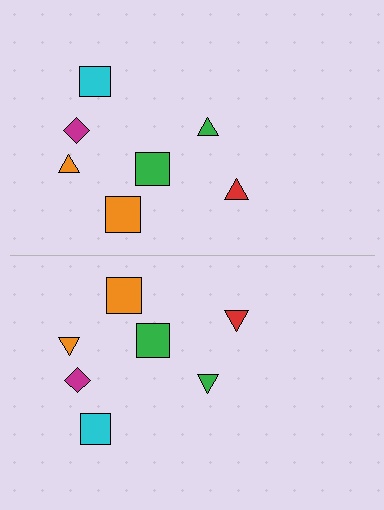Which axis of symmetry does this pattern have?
The pattern has a horizontal axis of symmetry running through the center of the image.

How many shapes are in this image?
There are 14 shapes in this image.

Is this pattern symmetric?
Yes, this pattern has bilateral (reflection) symmetry.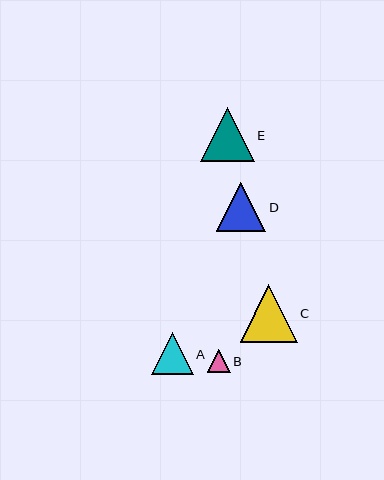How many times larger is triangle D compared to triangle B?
Triangle D is approximately 2.2 times the size of triangle B.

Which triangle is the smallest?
Triangle B is the smallest with a size of approximately 23 pixels.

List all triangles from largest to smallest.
From largest to smallest: C, E, D, A, B.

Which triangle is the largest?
Triangle C is the largest with a size of approximately 57 pixels.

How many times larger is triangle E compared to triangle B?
Triangle E is approximately 2.4 times the size of triangle B.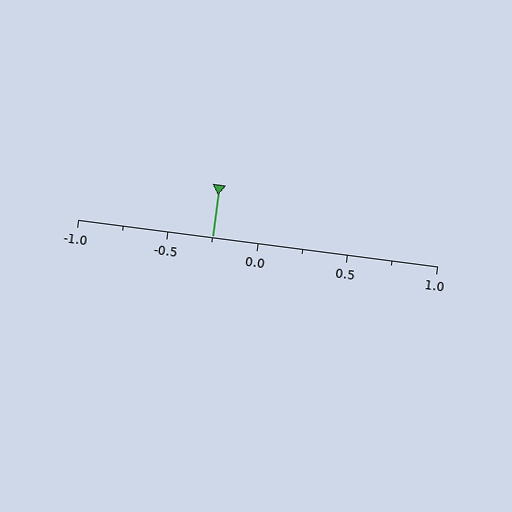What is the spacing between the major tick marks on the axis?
The major ticks are spaced 0.5 apart.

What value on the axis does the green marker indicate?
The marker indicates approximately -0.25.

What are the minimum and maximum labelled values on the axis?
The axis runs from -1.0 to 1.0.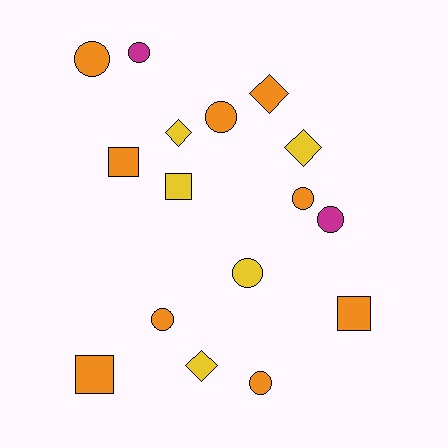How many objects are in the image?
There are 16 objects.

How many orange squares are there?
There are 3 orange squares.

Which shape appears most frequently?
Circle, with 8 objects.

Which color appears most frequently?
Orange, with 9 objects.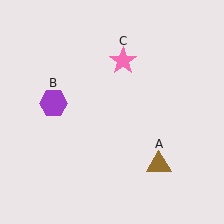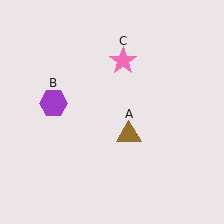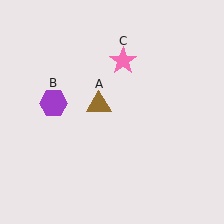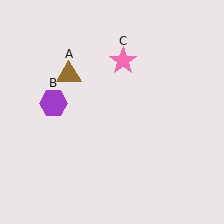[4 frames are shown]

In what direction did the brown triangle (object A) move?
The brown triangle (object A) moved up and to the left.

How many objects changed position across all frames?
1 object changed position: brown triangle (object A).